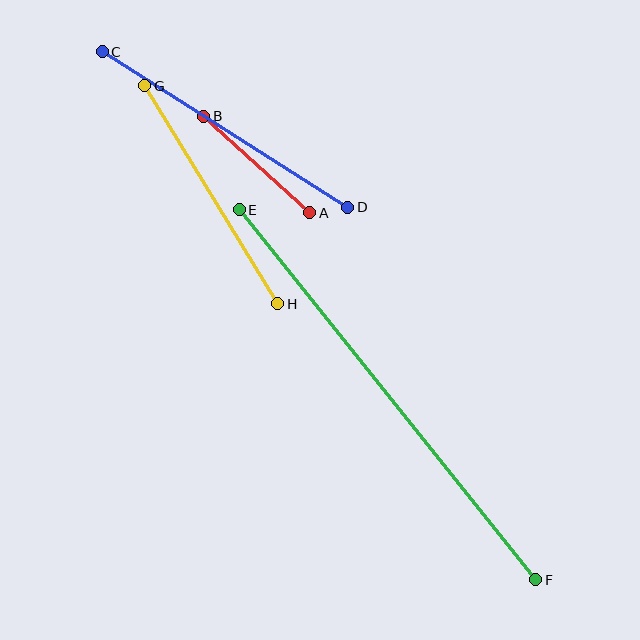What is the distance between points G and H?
The distance is approximately 255 pixels.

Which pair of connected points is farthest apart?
Points E and F are farthest apart.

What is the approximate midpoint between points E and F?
The midpoint is at approximately (388, 395) pixels.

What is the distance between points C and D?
The distance is approximately 291 pixels.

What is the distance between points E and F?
The distance is approximately 474 pixels.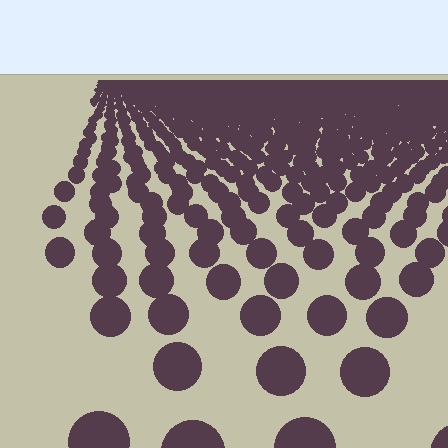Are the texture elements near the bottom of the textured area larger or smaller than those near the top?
Larger. Near the bottom, elements are closer to the viewer and appear at a bigger on-screen size.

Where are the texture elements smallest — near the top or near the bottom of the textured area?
Near the top.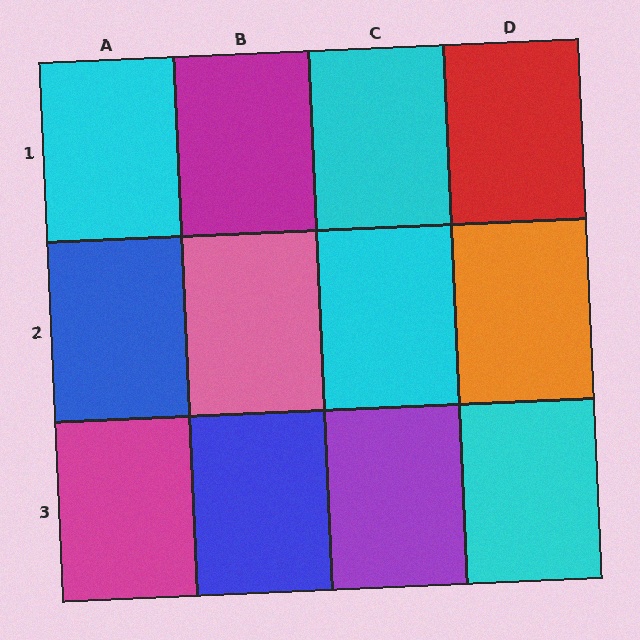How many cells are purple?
1 cell is purple.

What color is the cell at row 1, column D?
Red.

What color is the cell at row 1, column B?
Magenta.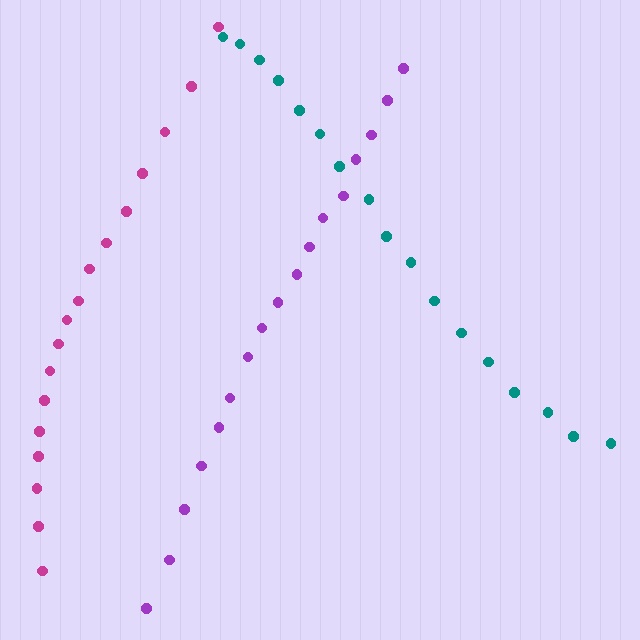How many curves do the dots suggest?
There are 3 distinct paths.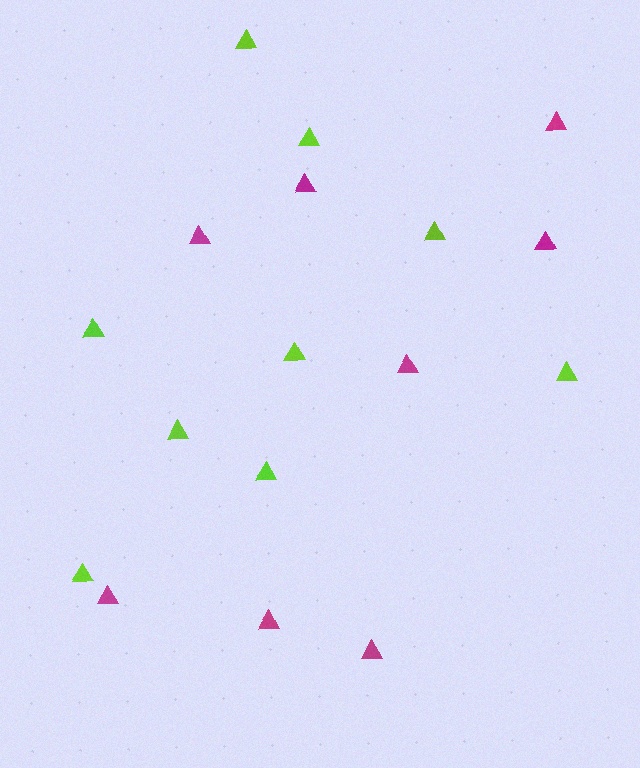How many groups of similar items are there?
There are 2 groups: one group of magenta triangles (8) and one group of lime triangles (9).